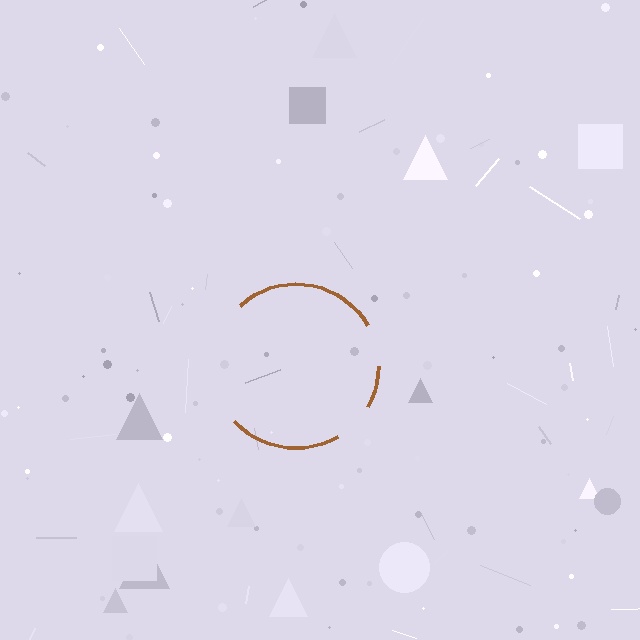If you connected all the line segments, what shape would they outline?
They would outline a circle.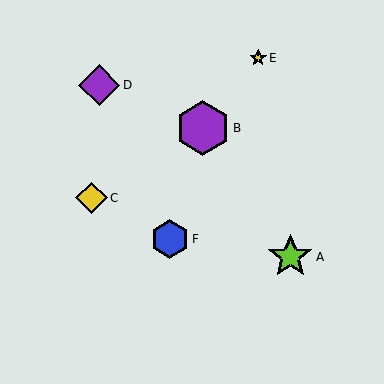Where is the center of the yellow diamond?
The center of the yellow diamond is at (91, 198).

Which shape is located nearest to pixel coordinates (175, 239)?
The blue hexagon (labeled F) at (170, 239) is nearest to that location.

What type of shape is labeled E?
Shape E is a yellow star.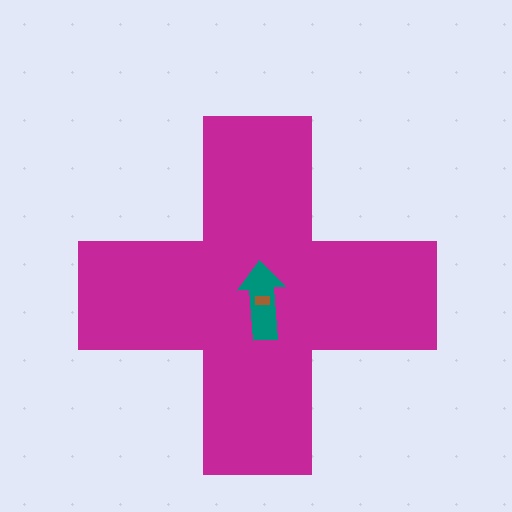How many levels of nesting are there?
3.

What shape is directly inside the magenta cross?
The teal arrow.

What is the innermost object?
The brown rectangle.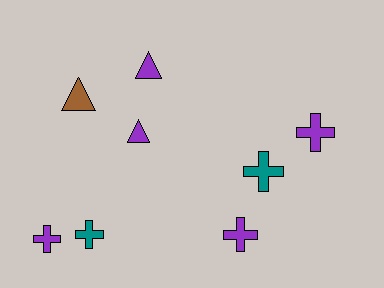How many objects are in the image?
There are 8 objects.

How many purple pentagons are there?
There are no purple pentagons.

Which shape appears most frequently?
Cross, with 5 objects.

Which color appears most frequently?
Purple, with 5 objects.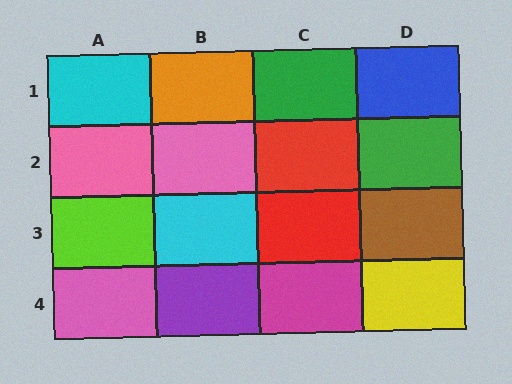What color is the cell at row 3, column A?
Lime.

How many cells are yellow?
1 cell is yellow.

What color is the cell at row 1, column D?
Blue.